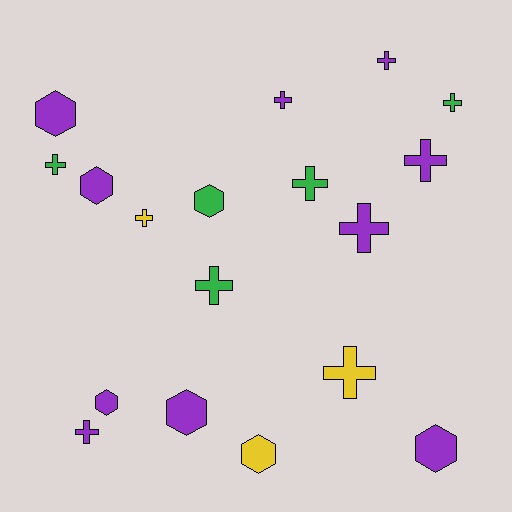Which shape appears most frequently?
Cross, with 11 objects.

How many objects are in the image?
There are 18 objects.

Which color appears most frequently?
Purple, with 10 objects.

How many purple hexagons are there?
There are 5 purple hexagons.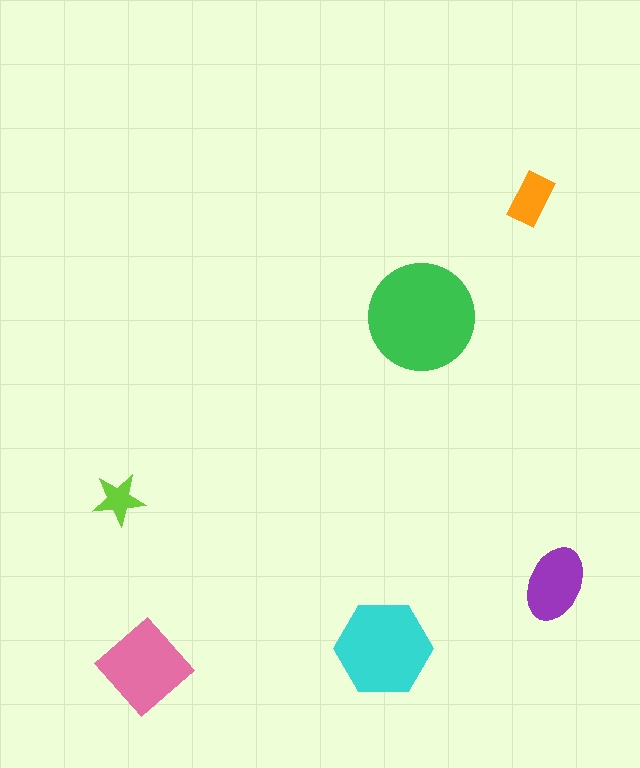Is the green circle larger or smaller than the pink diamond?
Larger.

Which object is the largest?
The green circle.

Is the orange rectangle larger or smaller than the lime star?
Larger.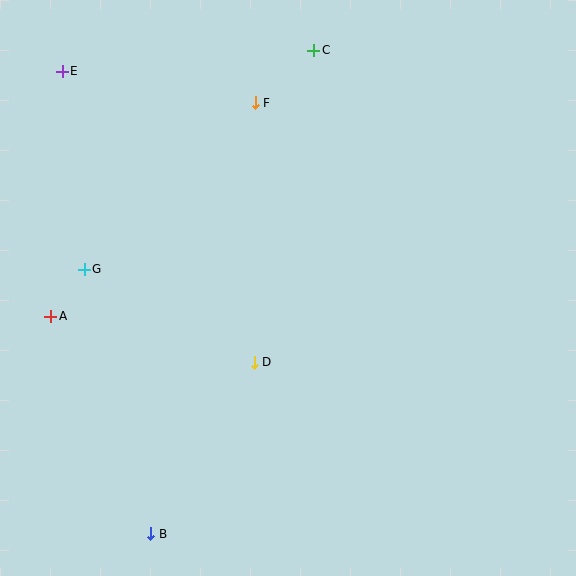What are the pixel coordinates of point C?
Point C is at (314, 50).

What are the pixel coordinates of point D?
Point D is at (254, 362).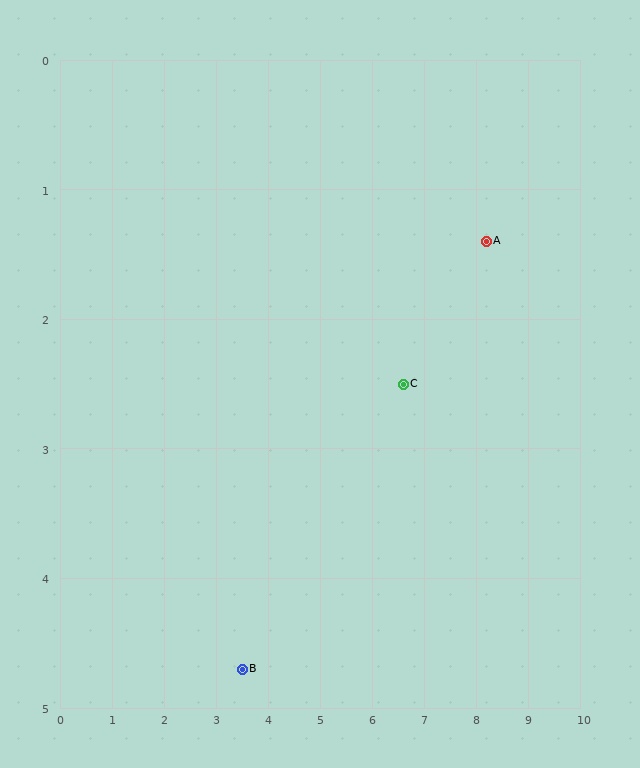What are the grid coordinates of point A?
Point A is at approximately (8.2, 1.4).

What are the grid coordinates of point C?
Point C is at approximately (6.6, 2.5).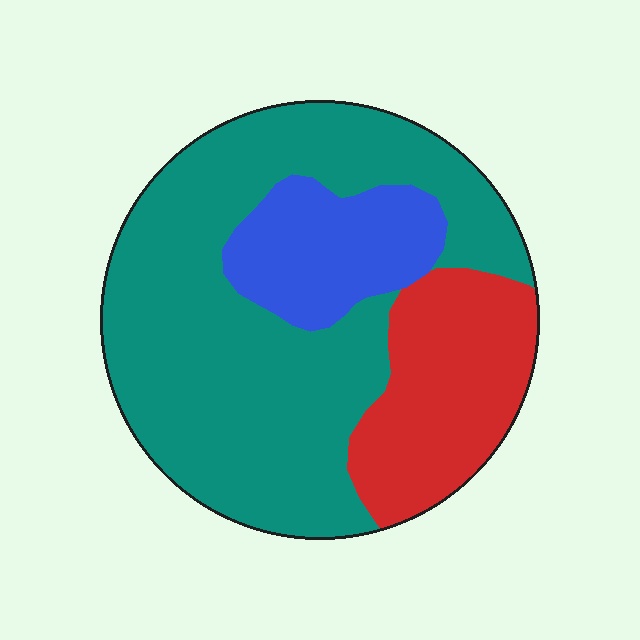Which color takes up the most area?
Teal, at roughly 60%.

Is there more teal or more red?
Teal.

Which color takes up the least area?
Blue, at roughly 15%.